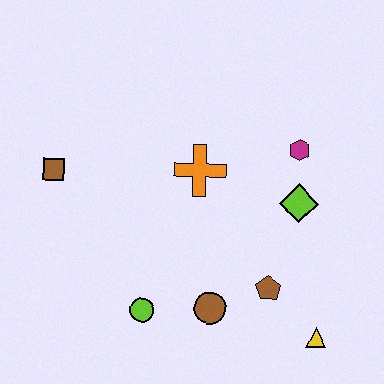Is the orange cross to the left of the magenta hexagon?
Yes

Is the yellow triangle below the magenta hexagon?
Yes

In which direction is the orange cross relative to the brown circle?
The orange cross is above the brown circle.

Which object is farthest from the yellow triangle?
The brown square is farthest from the yellow triangle.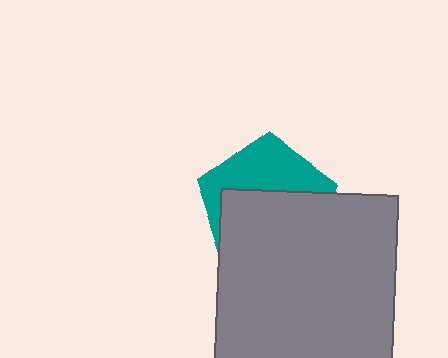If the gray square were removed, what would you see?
You would see the complete teal pentagon.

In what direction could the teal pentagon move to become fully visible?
The teal pentagon could move up. That would shift it out from behind the gray square entirely.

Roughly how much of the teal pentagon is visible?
A small part of it is visible (roughly 41%).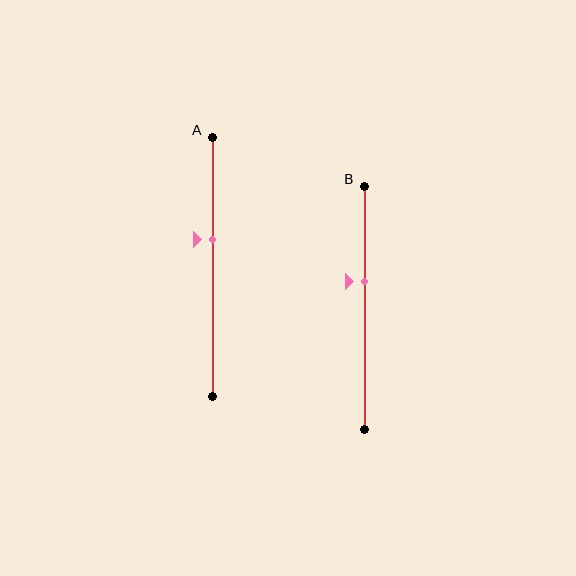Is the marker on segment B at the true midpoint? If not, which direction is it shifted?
No, the marker on segment B is shifted upward by about 11% of the segment length.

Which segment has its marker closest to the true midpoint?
Segment A has its marker closest to the true midpoint.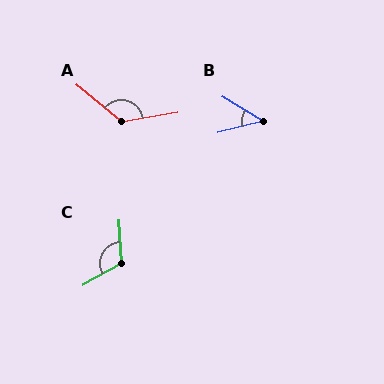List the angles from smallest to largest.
B (45°), C (116°), A (131°).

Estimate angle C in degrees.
Approximately 116 degrees.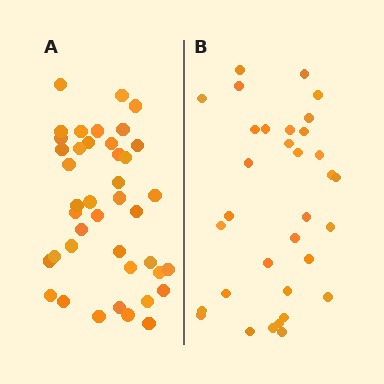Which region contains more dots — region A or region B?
Region A (the left region) has more dots.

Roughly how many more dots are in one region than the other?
Region A has roughly 8 or so more dots than region B.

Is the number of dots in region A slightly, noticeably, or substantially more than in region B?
Region A has only slightly more — the two regions are fairly close. The ratio is roughly 1.2 to 1.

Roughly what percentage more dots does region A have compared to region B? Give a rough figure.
About 25% more.